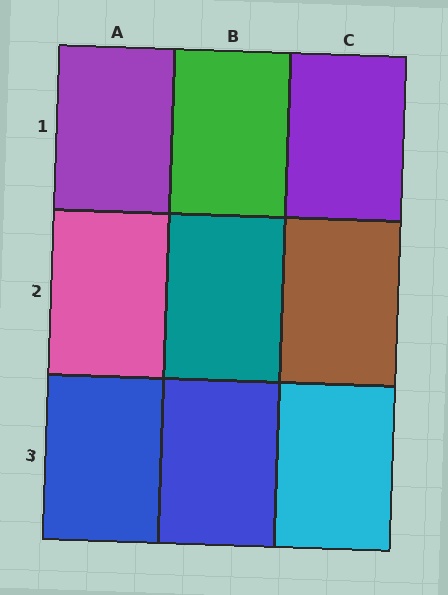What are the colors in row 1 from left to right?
Purple, green, purple.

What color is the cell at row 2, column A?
Pink.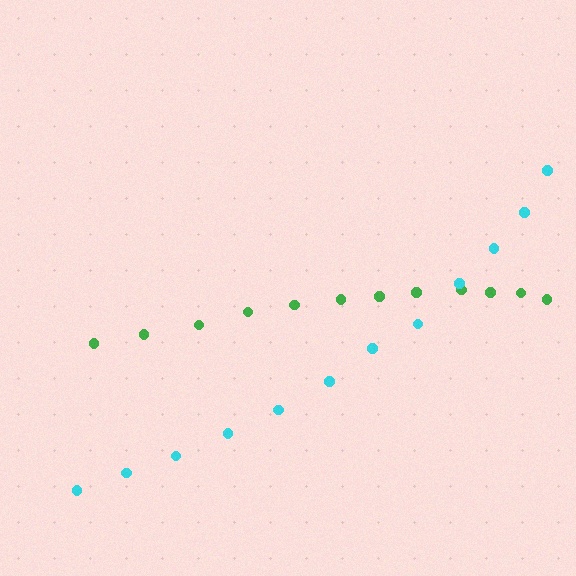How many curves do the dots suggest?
There are 2 distinct paths.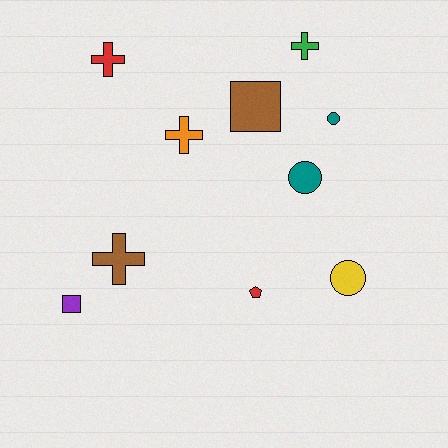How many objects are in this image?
There are 10 objects.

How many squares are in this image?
There are 2 squares.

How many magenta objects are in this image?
There are no magenta objects.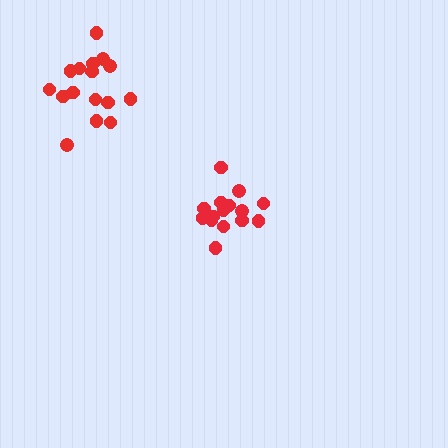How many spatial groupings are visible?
There are 2 spatial groupings.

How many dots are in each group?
Group 1: 15 dots, Group 2: 16 dots (31 total).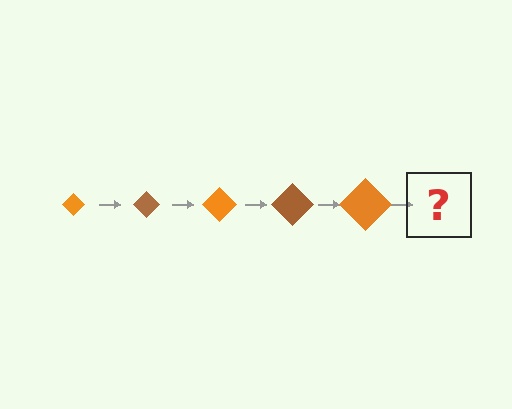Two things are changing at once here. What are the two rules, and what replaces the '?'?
The two rules are that the diamond grows larger each step and the color cycles through orange and brown. The '?' should be a brown diamond, larger than the previous one.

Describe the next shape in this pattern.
It should be a brown diamond, larger than the previous one.